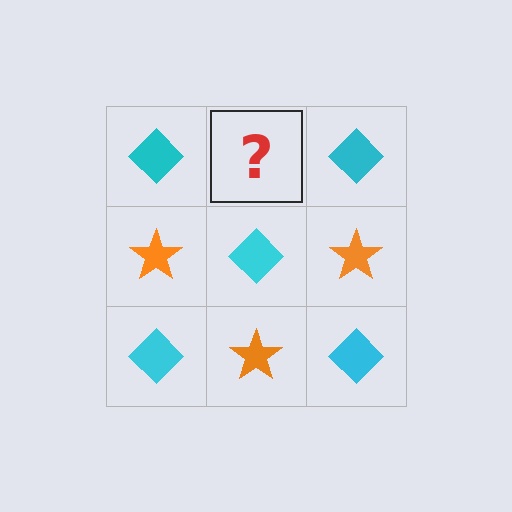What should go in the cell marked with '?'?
The missing cell should contain an orange star.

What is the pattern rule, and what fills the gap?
The rule is that it alternates cyan diamond and orange star in a checkerboard pattern. The gap should be filled with an orange star.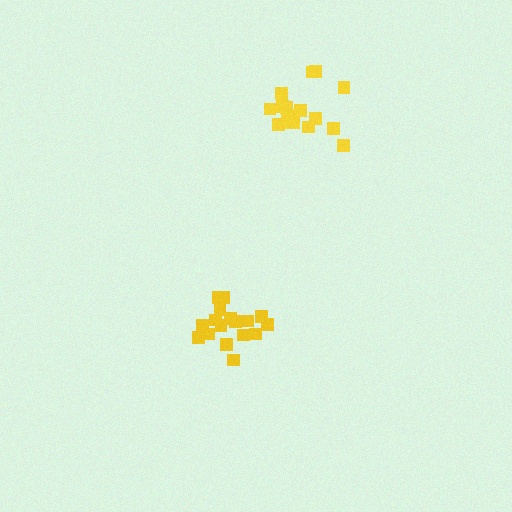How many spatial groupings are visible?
There are 2 spatial groupings.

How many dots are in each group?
Group 1: 17 dots, Group 2: 17 dots (34 total).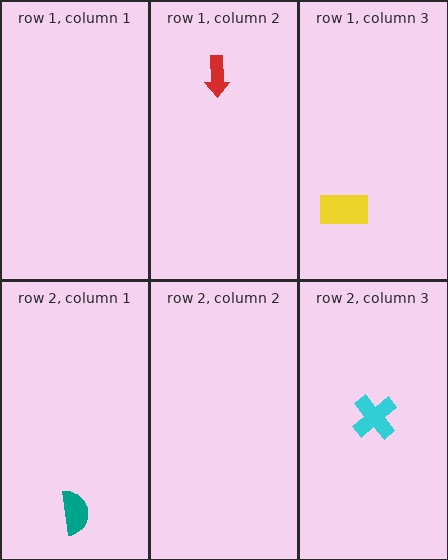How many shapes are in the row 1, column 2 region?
1.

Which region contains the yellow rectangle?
The row 1, column 3 region.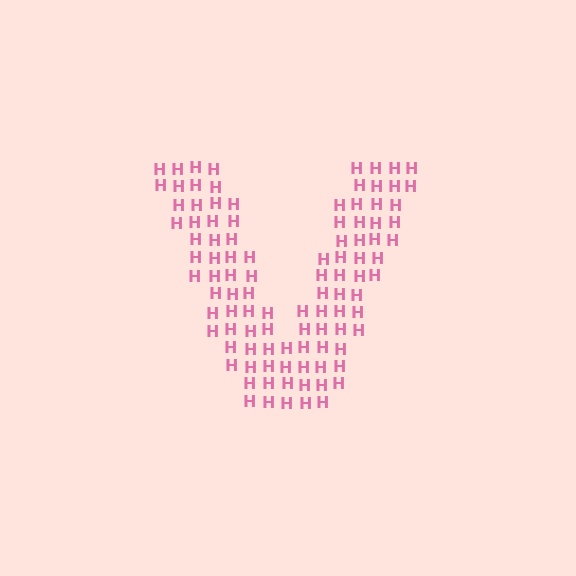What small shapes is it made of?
It is made of small letter H's.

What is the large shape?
The large shape is the letter V.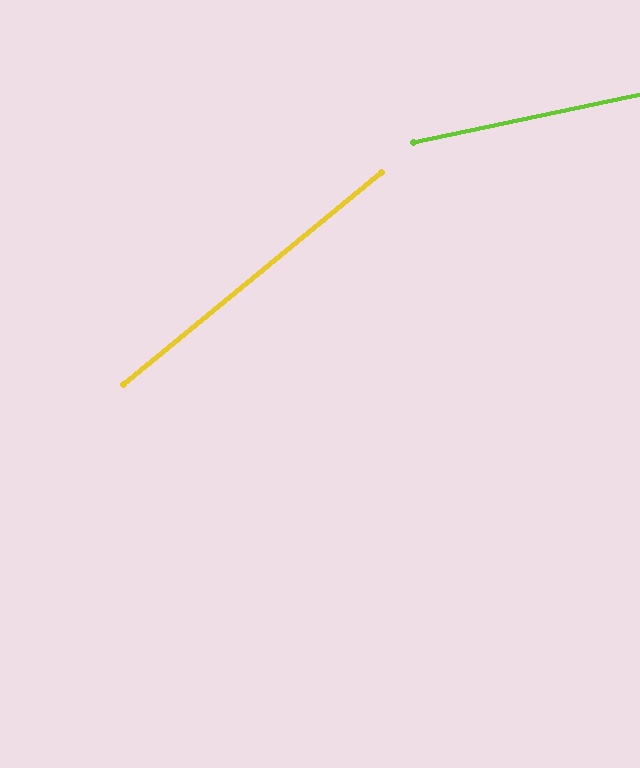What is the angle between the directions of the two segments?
Approximately 27 degrees.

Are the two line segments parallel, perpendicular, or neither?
Neither parallel nor perpendicular — they differ by about 27°.